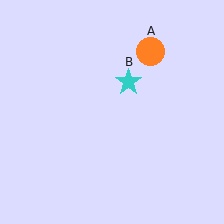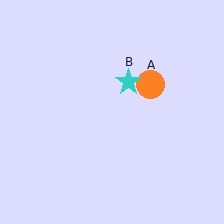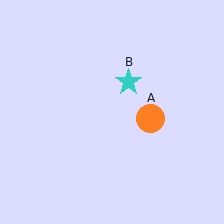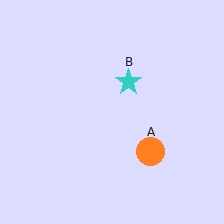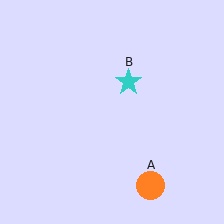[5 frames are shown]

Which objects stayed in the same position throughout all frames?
Cyan star (object B) remained stationary.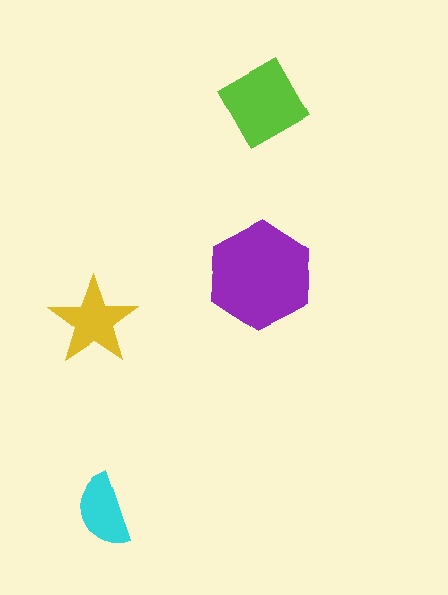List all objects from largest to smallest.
The purple hexagon, the lime diamond, the yellow star, the cyan semicircle.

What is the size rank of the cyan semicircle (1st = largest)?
4th.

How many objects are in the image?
There are 4 objects in the image.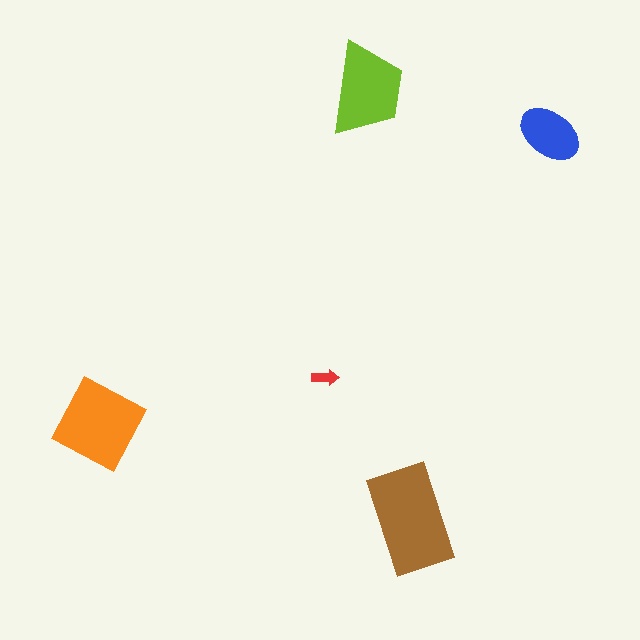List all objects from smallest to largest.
The red arrow, the blue ellipse, the lime trapezoid, the orange diamond, the brown rectangle.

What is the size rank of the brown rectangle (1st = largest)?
1st.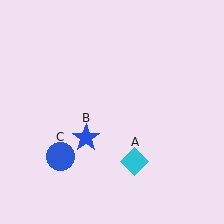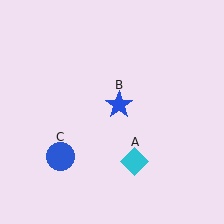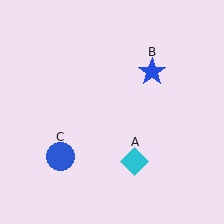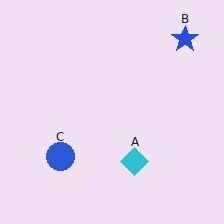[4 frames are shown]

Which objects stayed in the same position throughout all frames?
Cyan diamond (object A) and blue circle (object C) remained stationary.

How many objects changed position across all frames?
1 object changed position: blue star (object B).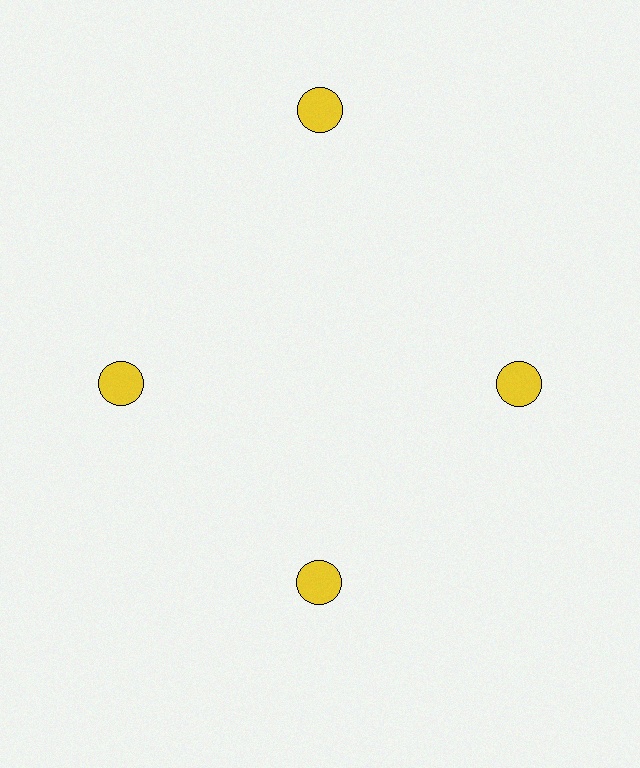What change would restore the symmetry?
The symmetry would be restored by moving it inward, back onto the ring so that all 4 circles sit at equal angles and equal distance from the center.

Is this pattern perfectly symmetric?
No. The 4 yellow circles are arranged in a ring, but one element near the 12 o'clock position is pushed outward from the center, breaking the 4-fold rotational symmetry.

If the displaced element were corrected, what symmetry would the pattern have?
It would have 4-fold rotational symmetry — the pattern would map onto itself every 90 degrees.